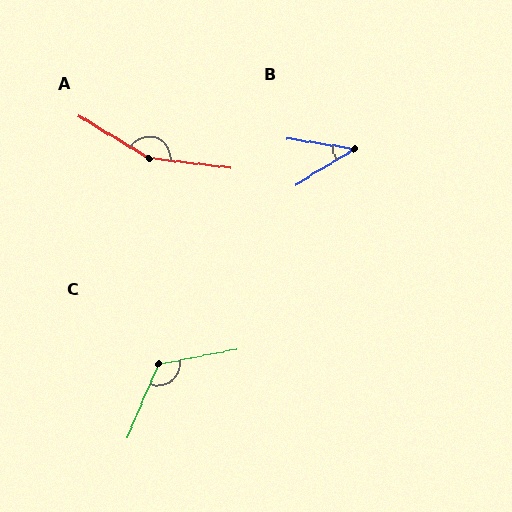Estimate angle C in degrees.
Approximately 124 degrees.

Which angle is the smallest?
B, at approximately 40 degrees.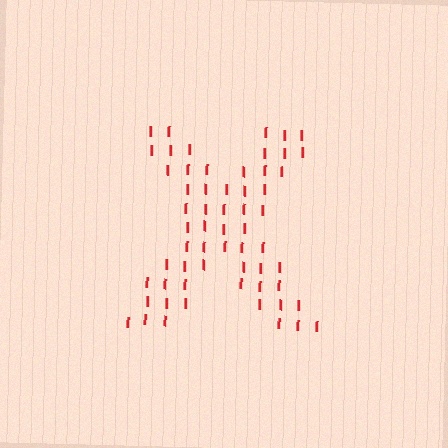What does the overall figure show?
The overall figure shows the letter X.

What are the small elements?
The small elements are letter I's.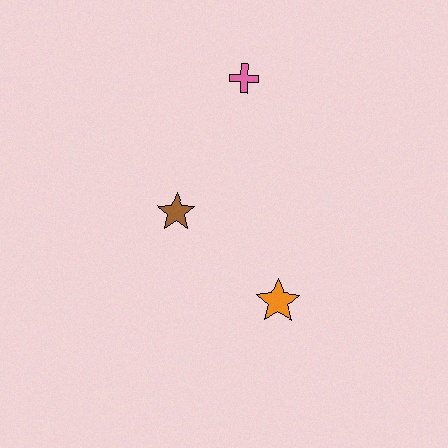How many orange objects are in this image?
There is 1 orange object.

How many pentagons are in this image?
There are no pentagons.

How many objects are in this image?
There are 3 objects.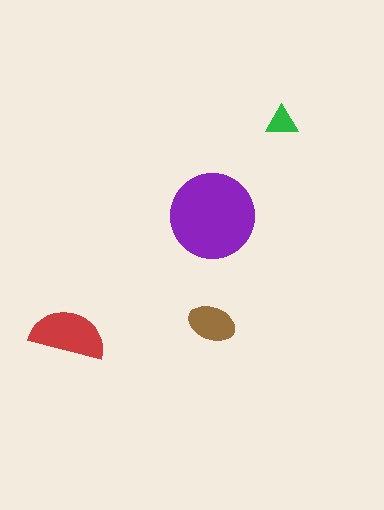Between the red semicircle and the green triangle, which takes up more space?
The red semicircle.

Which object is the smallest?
The green triangle.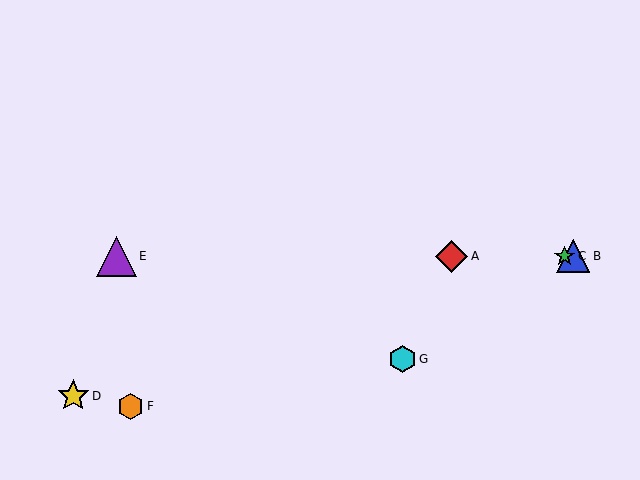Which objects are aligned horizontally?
Objects A, B, C, E are aligned horizontally.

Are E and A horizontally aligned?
Yes, both are at y≈256.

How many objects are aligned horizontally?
4 objects (A, B, C, E) are aligned horizontally.